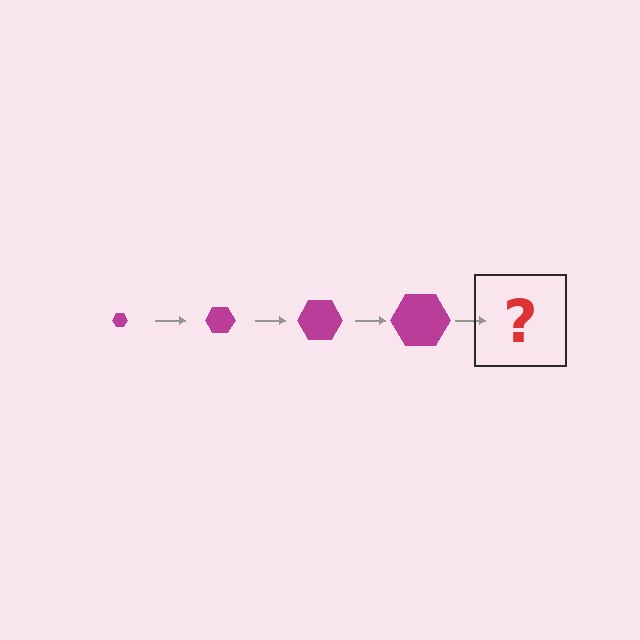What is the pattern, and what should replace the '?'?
The pattern is that the hexagon gets progressively larger each step. The '?' should be a magenta hexagon, larger than the previous one.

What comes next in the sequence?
The next element should be a magenta hexagon, larger than the previous one.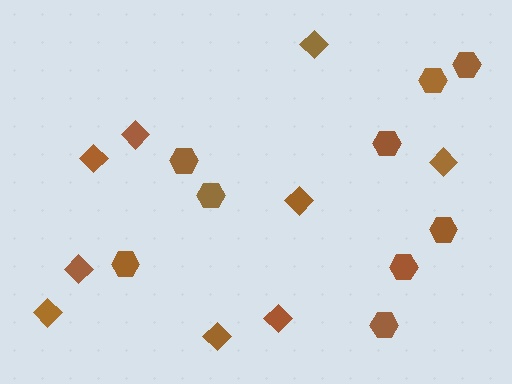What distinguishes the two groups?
There are 2 groups: one group of diamonds (9) and one group of hexagons (9).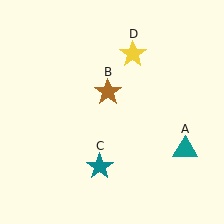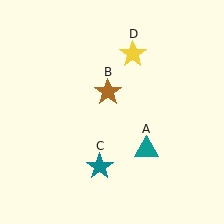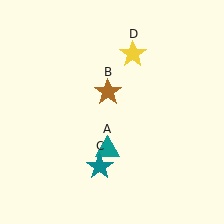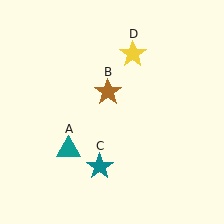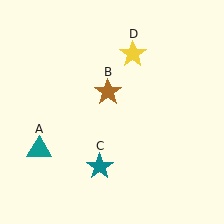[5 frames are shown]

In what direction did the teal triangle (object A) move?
The teal triangle (object A) moved left.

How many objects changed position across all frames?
1 object changed position: teal triangle (object A).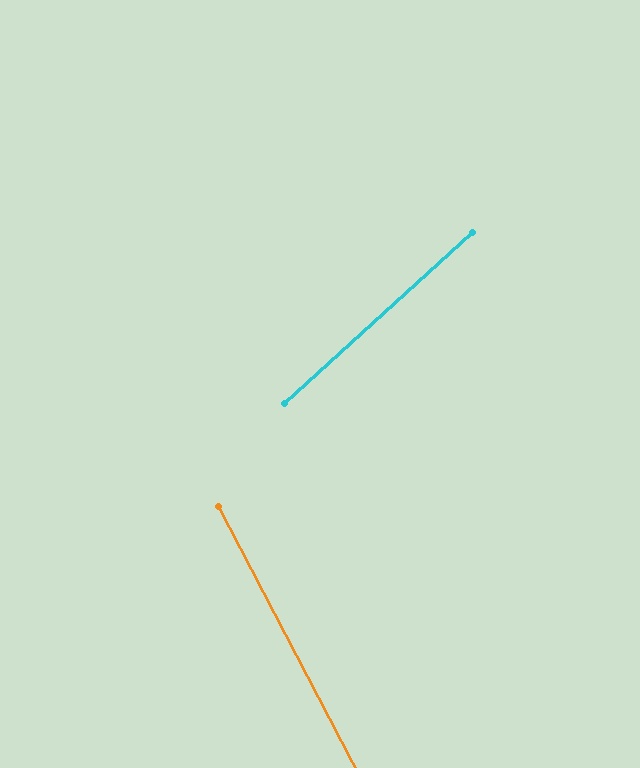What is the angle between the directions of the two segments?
Approximately 75 degrees.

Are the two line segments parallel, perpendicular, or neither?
Neither parallel nor perpendicular — they differ by about 75°.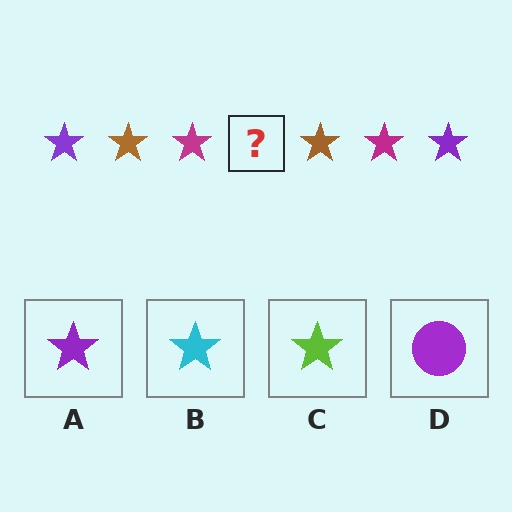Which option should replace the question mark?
Option A.